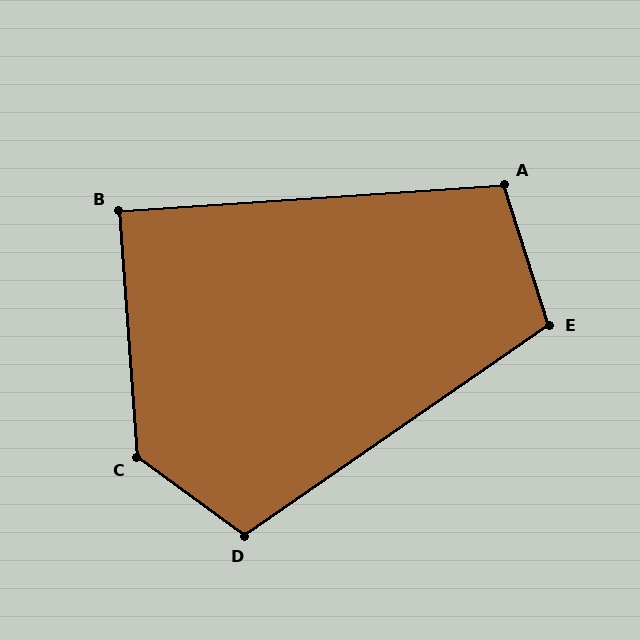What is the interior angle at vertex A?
Approximately 104 degrees (obtuse).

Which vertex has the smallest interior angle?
B, at approximately 90 degrees.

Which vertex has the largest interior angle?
C, at approximately 130 degrees.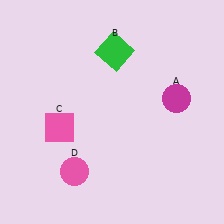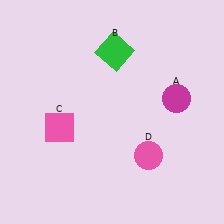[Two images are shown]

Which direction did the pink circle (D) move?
The pink circle (D) moved right.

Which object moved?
The pink circle (D) moved right.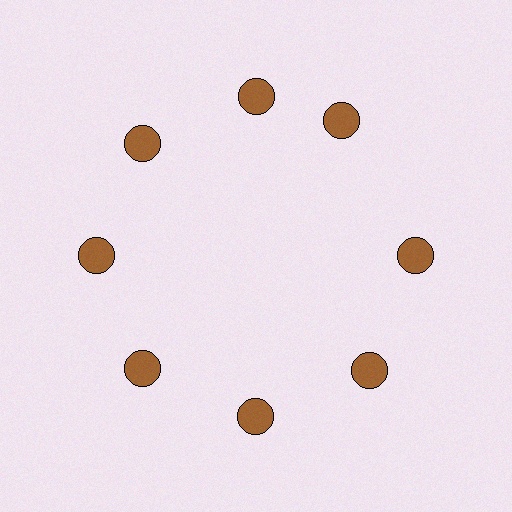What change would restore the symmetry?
The symmetry would be restored by rotating it back into even spacing with its neighbors so that all 8 circles sit at equal angles and equal distance from the center.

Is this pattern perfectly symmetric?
No. The 8 brown circles are arranged in a ring, but one element near the 2 o'clock position is rotated out of alignment along the ring, breaking the 8-fold rotational symmetry.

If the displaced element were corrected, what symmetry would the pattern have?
It would have 8-fold rotational symmetry — the pattern would map onto itself every 45 degrees.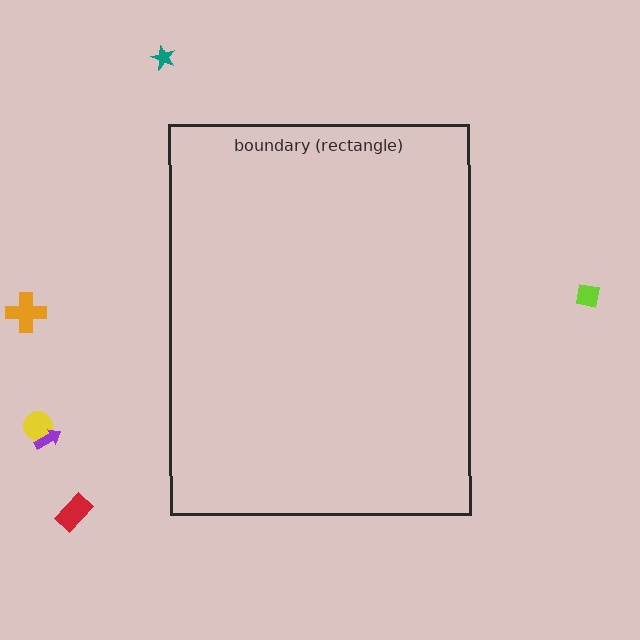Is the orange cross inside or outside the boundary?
Outside.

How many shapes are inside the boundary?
0 inside, 6 outside.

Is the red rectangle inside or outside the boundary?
Outside.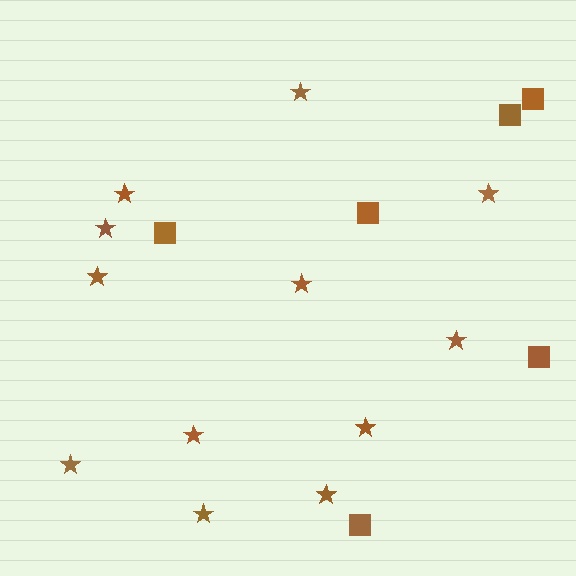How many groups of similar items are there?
There are 2 groups: one group of squares (6) and one group of stars (12).